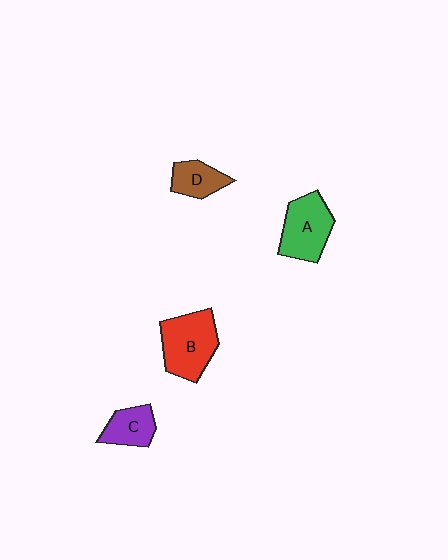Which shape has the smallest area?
Shape D (brown).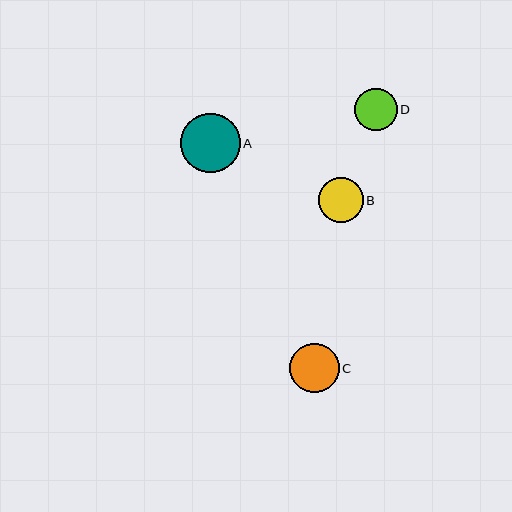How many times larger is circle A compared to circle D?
Circle A is approximately 1.4 times the size of circle D.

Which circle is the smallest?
Circle D is the smallest with a size of approximately 43 pixels.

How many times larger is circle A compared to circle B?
Circle A is approximately 1.3 times the size of circle B.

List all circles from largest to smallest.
From largest to smallest: A, C, B, D.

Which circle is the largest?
Circle A is the largest with a size of approximately 59 pixels.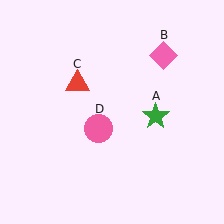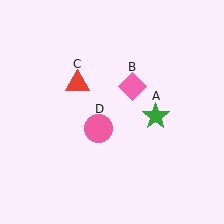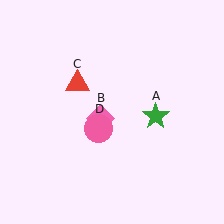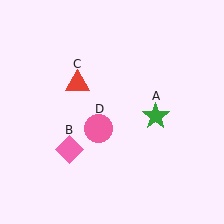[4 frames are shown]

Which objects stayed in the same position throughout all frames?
Green star (object A) and red triangle (object C) and pink circle (object D) remained stationary.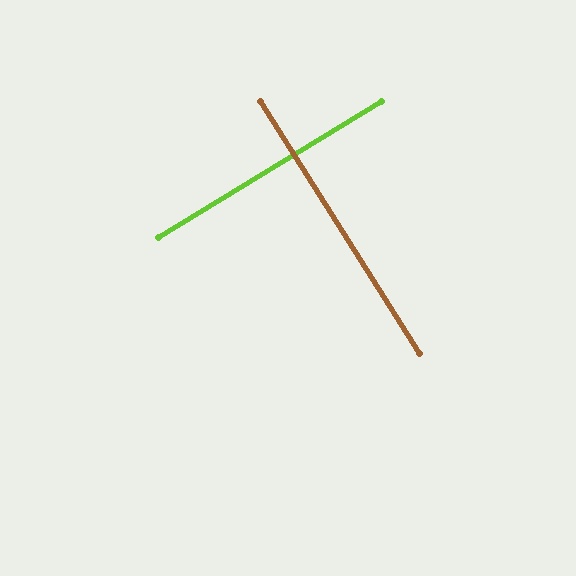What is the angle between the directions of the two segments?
Approximately 89 degrees.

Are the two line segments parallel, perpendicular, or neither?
Perpendicular — they meet at approximately 89°.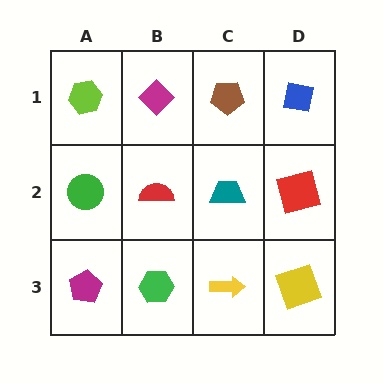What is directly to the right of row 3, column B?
A yellow arrow.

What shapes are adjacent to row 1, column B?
A red semicircle (row 2, column B), a lime hexagon (row 1, column A), a brown pentagon (row 1, column C).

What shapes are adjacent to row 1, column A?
A green circle (row 2, column A), a magenta diamond (row 1, column B).